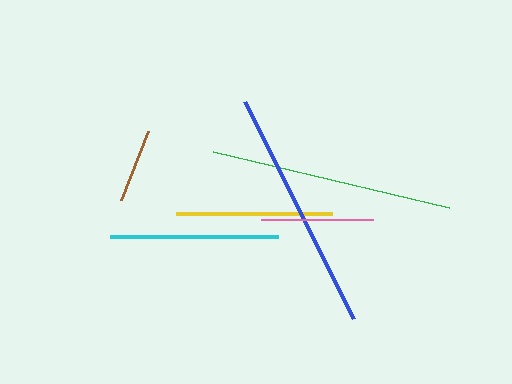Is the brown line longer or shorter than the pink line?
The pink line is longer than the brown line.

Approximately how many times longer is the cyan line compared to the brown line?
The cyan line is approximately 2.3 times the length of the brown line.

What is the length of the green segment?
The green segment is approximately 242 pixels long.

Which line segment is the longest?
The blue line is the longest at approximately 243 pixels.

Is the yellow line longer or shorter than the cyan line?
The cyan line is longer than the yellow line.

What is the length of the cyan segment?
The cyan segment is approximately 168 pixels long.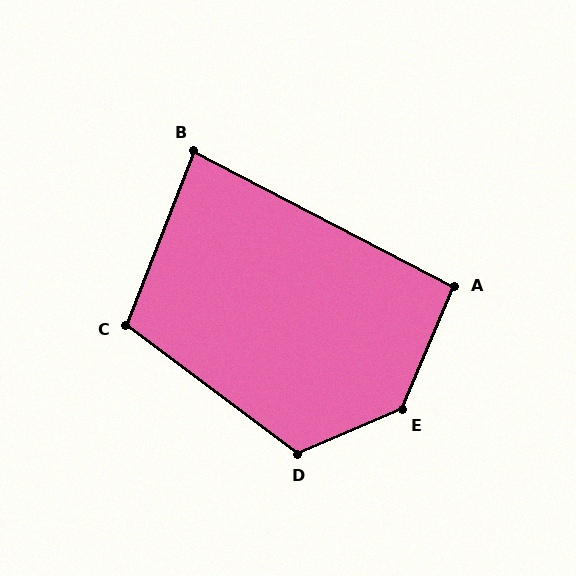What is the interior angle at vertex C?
Approximately 106 degrees (obtuse).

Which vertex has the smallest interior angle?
B, at approximately 84 degrees.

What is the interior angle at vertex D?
Approximately 120 degrees (obtuse).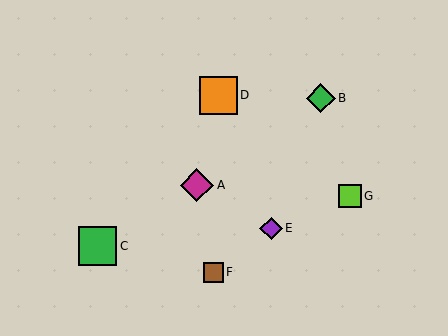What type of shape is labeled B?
Shape B is a green diamond.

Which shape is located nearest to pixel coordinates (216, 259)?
The brown square (labeled F) at (213, 272) is nearest to that location.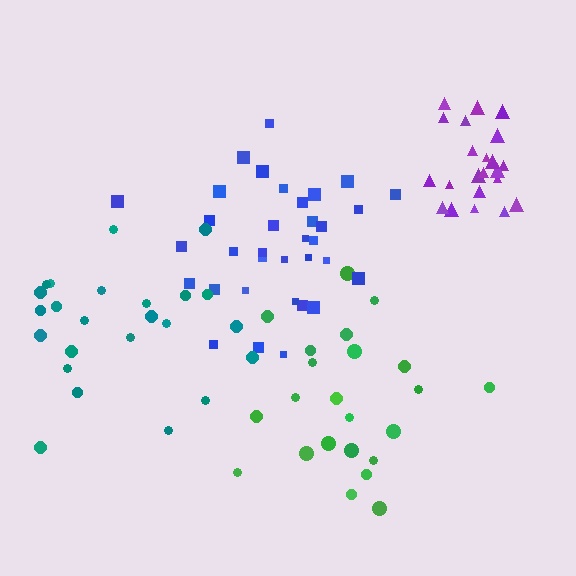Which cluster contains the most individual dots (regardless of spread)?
Blue (34).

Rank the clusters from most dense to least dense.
purple, blue, green, teal.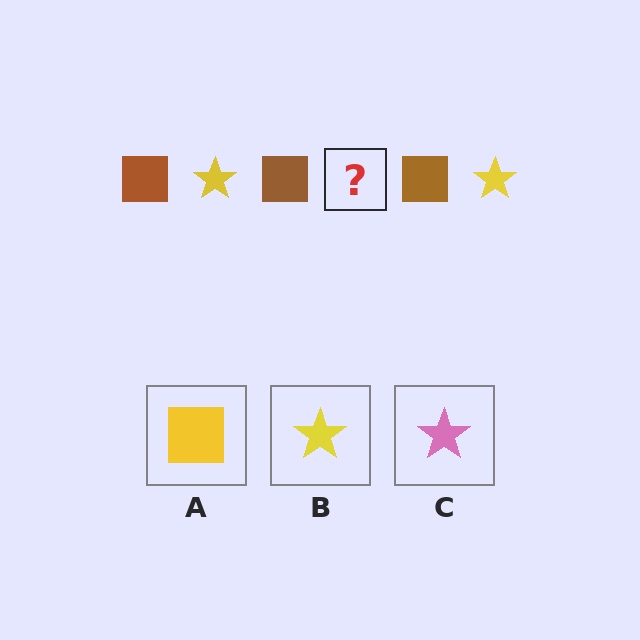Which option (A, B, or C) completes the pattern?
B.